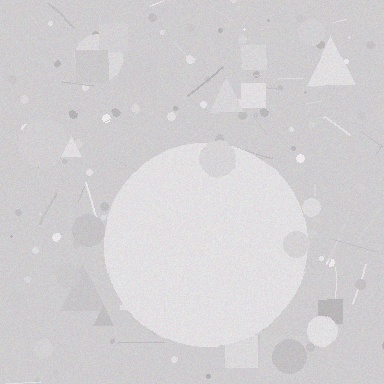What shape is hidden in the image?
A circle is hidden in the image.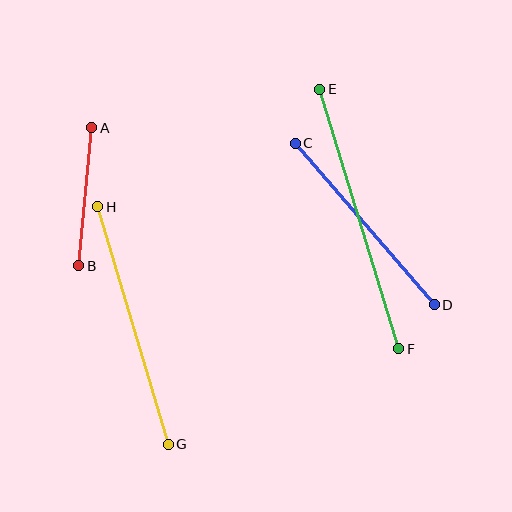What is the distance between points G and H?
The distance is approximately 247 pixels.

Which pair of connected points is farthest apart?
Points E and F are farthest apart.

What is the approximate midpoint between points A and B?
The midpoint is at approximately (85, 197) pixels.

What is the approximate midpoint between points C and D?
The midpoint is at approximately (365, 224) pixels.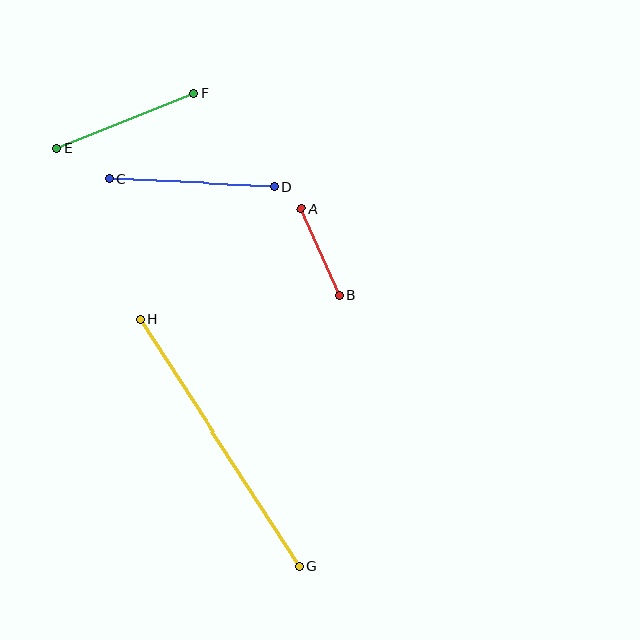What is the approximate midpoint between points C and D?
The midpoint is at approximately (191, 183) pixels.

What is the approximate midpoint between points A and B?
The midpoint is at approximately (320, 252) pixels.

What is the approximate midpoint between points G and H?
The midpoint is at approximately (220, 443) pixels.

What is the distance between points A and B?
The distance is approximately 95 pixels.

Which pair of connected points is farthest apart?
Points G and H are farthest apart.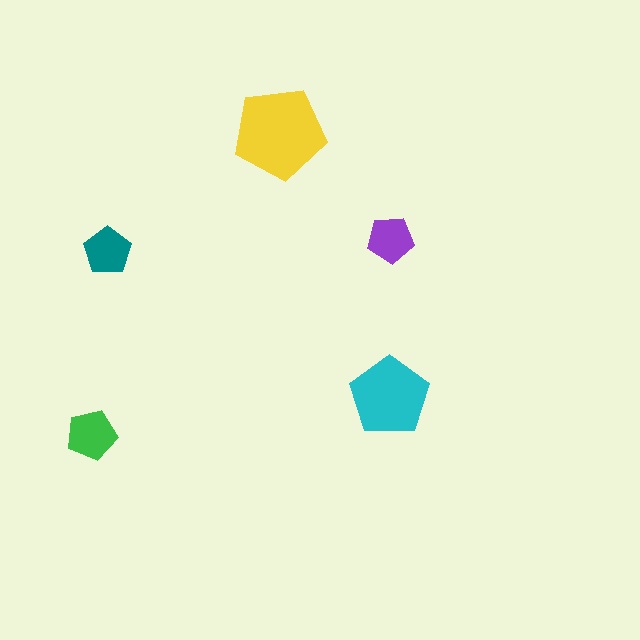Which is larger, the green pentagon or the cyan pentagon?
The cyan one.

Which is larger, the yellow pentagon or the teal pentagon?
The yellow one.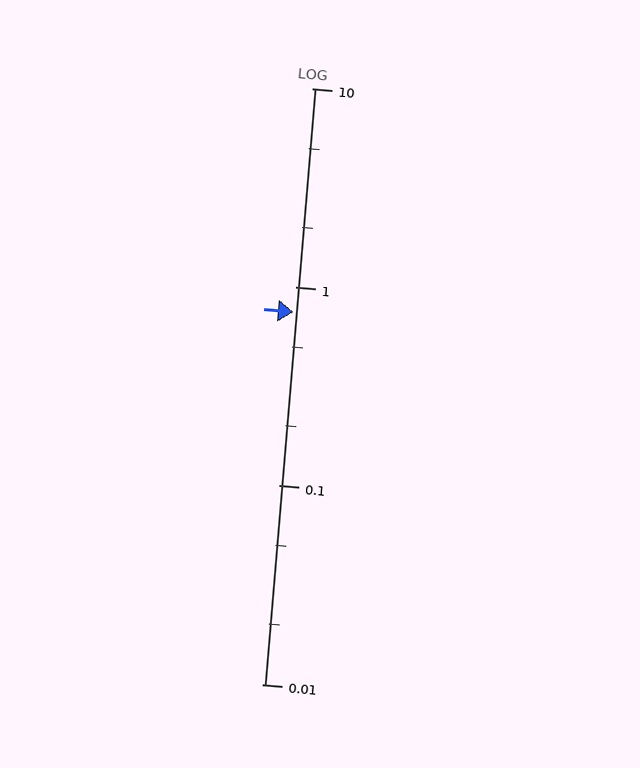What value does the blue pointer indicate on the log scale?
The pointer indicates approximately 0.75.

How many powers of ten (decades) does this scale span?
The scale spans 3 decades, from 0.01 to 10.